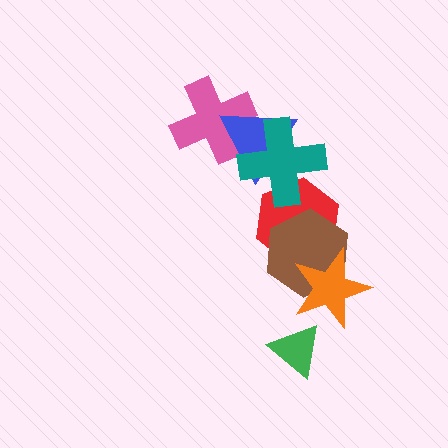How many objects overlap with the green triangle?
0 objects overlap with the green triangle.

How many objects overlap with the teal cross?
2 objects overlap with the teal cross.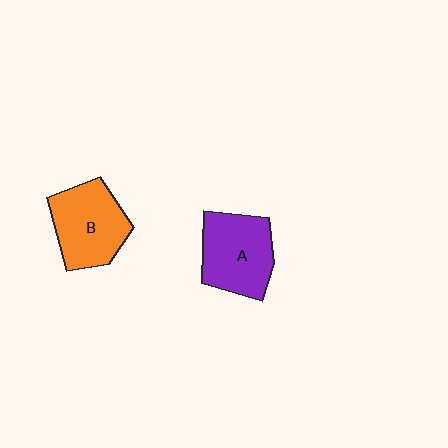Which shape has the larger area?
Shape B (orange).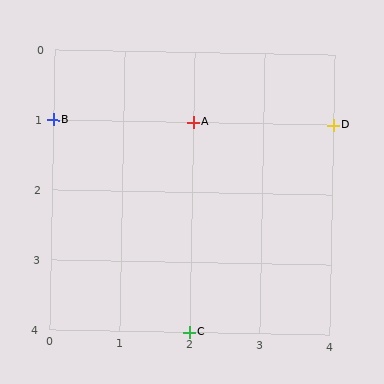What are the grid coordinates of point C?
Point C is at grid coordinates (2, 4).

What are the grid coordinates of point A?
Point A is at grid coordinates (2, 1).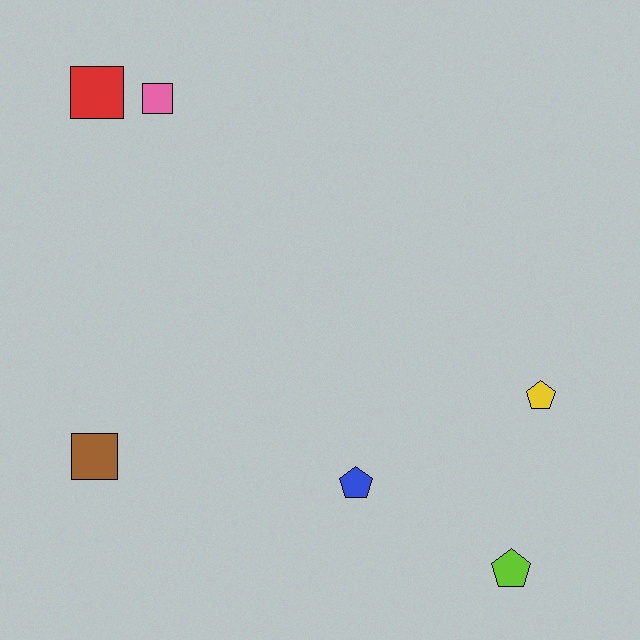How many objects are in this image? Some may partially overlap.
There are 6 objects.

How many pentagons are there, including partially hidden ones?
There are 3 pentagons.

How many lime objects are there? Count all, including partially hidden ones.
There is 1 lime object.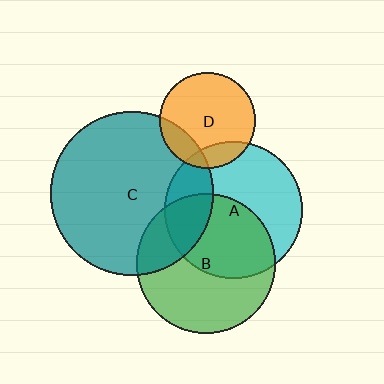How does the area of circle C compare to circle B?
Approximately 1.4 times.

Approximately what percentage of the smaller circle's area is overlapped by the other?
Approximately 25%.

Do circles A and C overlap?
Yes.